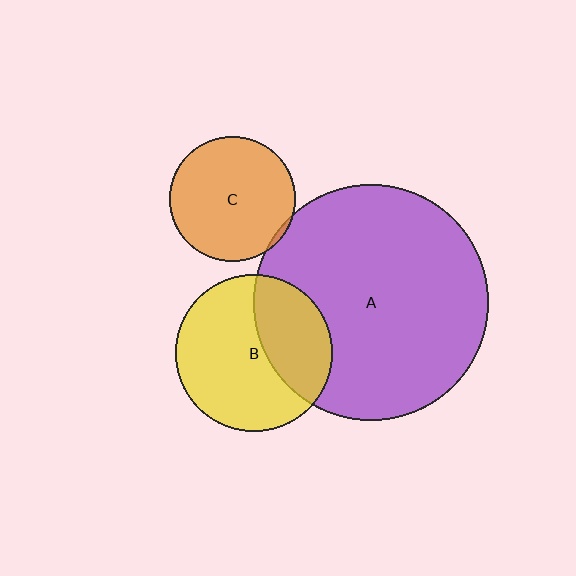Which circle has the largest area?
Circle A (purple).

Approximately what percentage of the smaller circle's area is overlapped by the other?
Approximately 35%.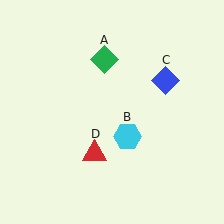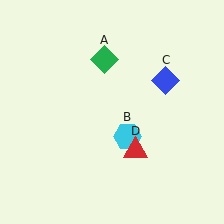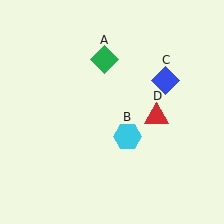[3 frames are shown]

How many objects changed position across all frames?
1 object changed position: red triangle (object D).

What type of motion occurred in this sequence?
The red triangle (object D) rotated counterclockwise around the center of the scene.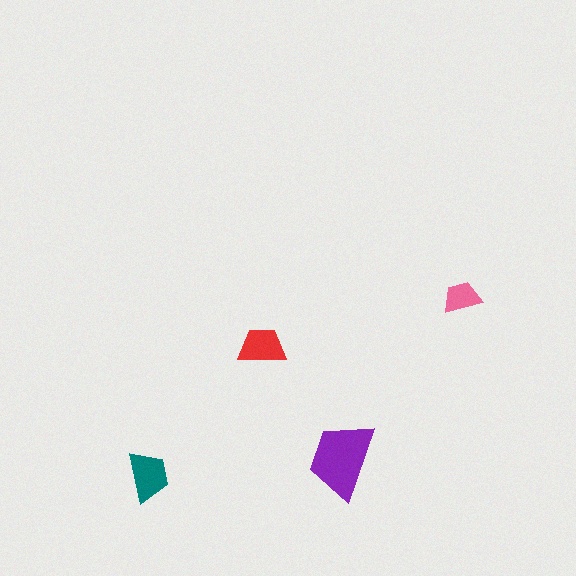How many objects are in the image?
There are 4 objects in the image.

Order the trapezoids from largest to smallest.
the purple one, the teal one, the red one, the pink one.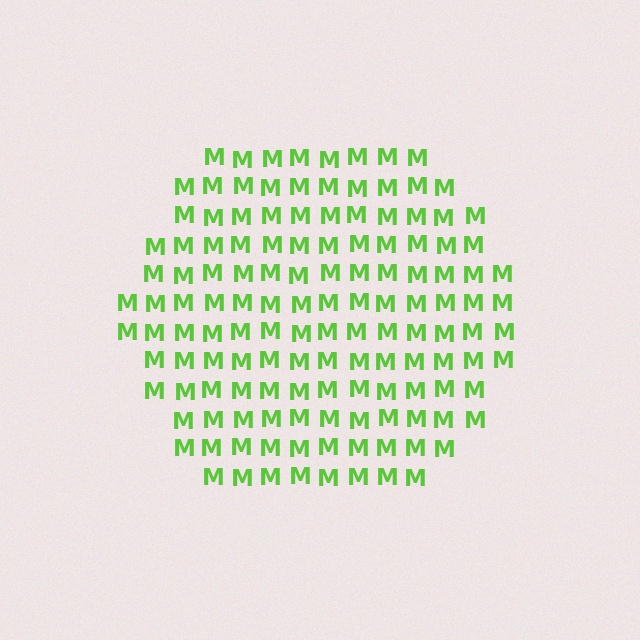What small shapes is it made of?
It is made of small letter M's.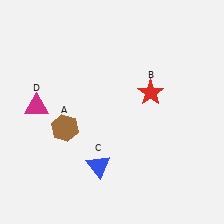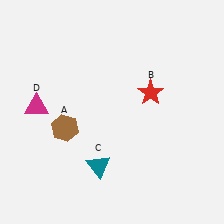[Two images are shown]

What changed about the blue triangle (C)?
In Image 1, C is blue. In Image 2, it changed to teal.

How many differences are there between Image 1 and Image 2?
There is 1 difference between the two images.